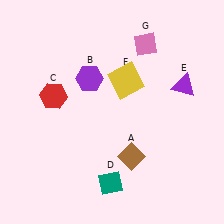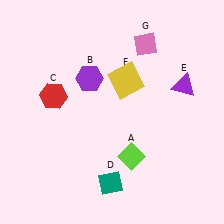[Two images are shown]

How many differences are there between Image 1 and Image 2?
There is 1 difference between the two images.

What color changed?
The diamond (A) changed from brown in Image 1 to lime in Image 2.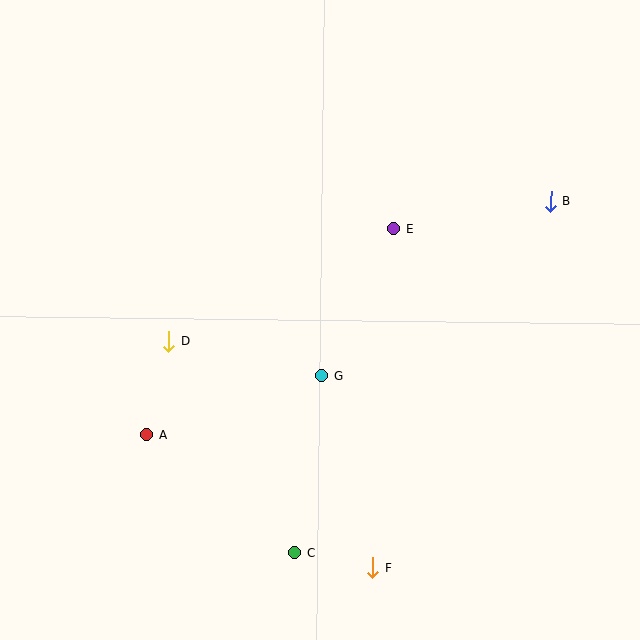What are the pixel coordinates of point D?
Point D is at (169, 341).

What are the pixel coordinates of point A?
Point A is at (146, 435).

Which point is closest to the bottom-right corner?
Point F is closest to the bottom-right corner.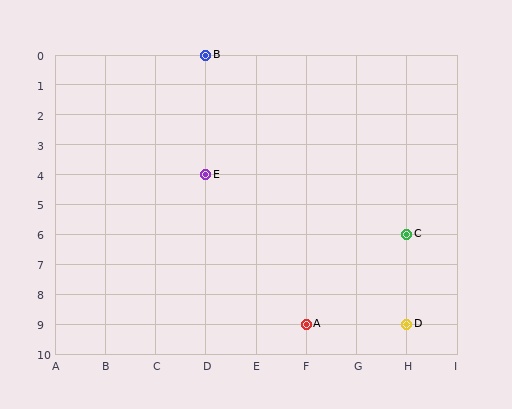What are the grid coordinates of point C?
Point C is at grid coordinates (H, 6).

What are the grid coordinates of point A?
Point A is at grid coordinates (F, 9).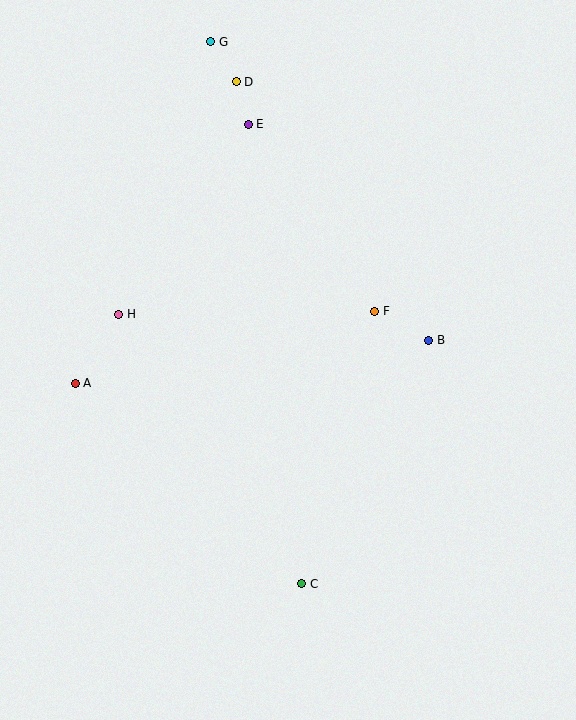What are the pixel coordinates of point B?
Point B is at (429, 340).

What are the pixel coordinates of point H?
Point H is at (119, 314).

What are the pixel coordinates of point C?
Point C is at (302, 584).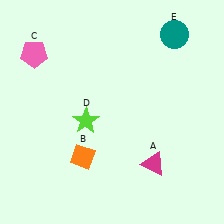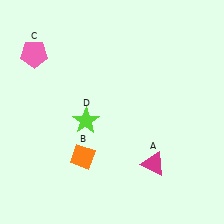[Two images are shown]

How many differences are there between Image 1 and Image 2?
There is 1 difference between the two images.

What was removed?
The teal circle (E) was removed in Image 2.